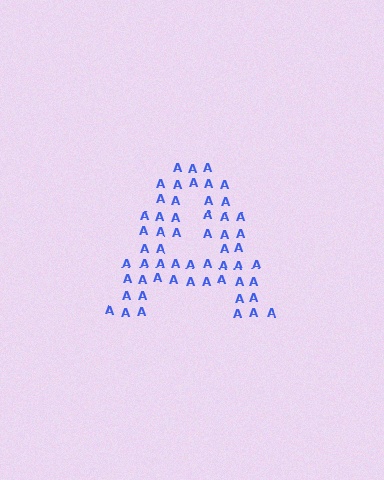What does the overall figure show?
The overall figure shows the letter A.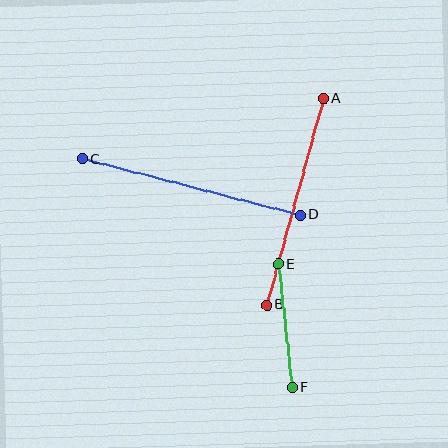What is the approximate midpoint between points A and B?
The midpoint is at approximately (295, 202) pixels.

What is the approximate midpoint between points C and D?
The midpoint is at approximately (191, 187) pixels.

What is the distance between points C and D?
The distance is approximately 225 pixels.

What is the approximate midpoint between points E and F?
The midpoint is at approximately (285, 326) pixels.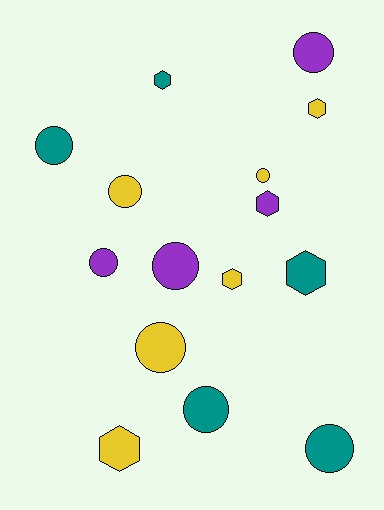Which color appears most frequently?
Yellow, with 6 objects.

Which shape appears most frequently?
Circle, with 9 objects.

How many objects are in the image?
There are 15 objects.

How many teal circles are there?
There are 3 teal circles.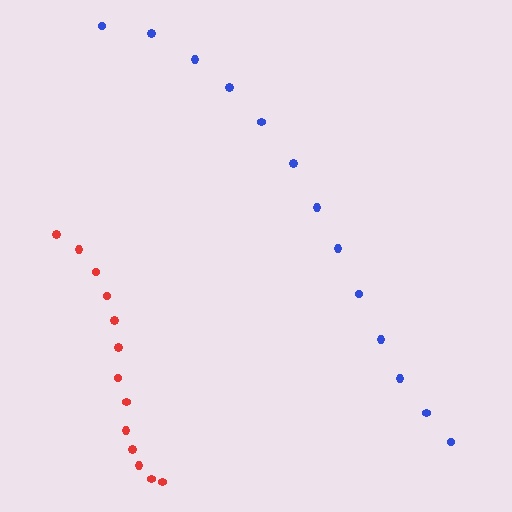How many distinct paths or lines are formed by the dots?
There are 2 distinct paths.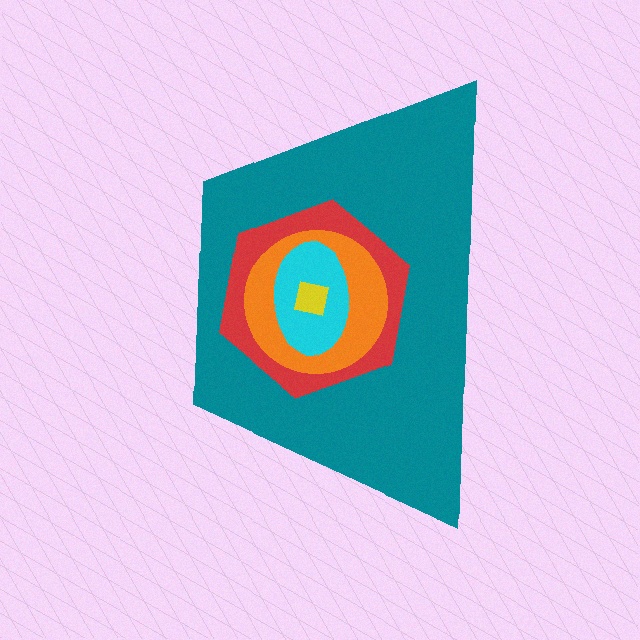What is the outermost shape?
The teal trapezoid.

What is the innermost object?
The yellow square.